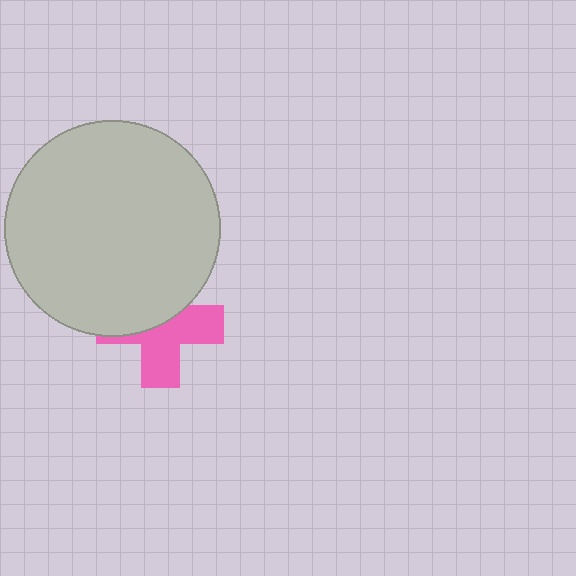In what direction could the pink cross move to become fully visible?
The pink cross could move down. That would shift it out from behind the light gray circle entirely.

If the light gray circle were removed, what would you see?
You would see the complete pink cross.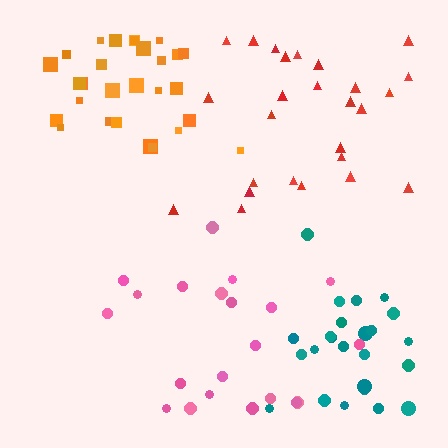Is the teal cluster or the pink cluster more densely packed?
Teal.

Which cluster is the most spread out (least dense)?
Pink.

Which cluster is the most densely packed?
Orange.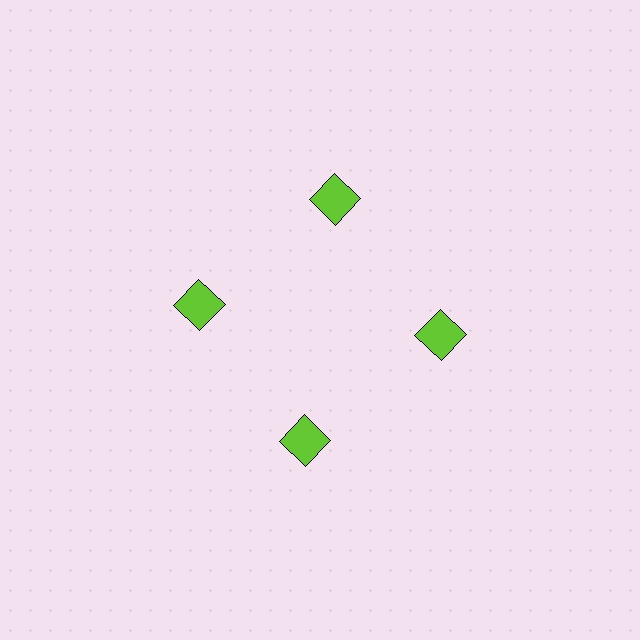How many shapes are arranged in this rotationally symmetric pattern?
There are 4 shapes, arranged in 4 groups of 1.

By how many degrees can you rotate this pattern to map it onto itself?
The pattern maps onto itself every 90 degrees of rotation.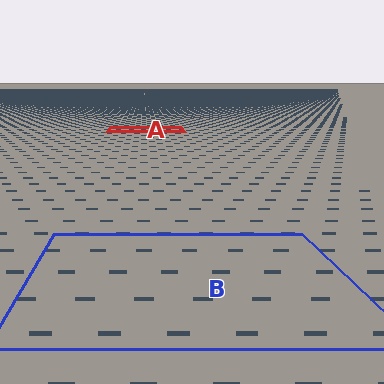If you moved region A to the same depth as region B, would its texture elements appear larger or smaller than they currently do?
They would appear larger. At a closer depth, the same texture elements are projected at a bigger on-screen size.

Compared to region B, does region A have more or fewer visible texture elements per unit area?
Region A has more texture elements per unit area — they are packed more densely because it is farther away.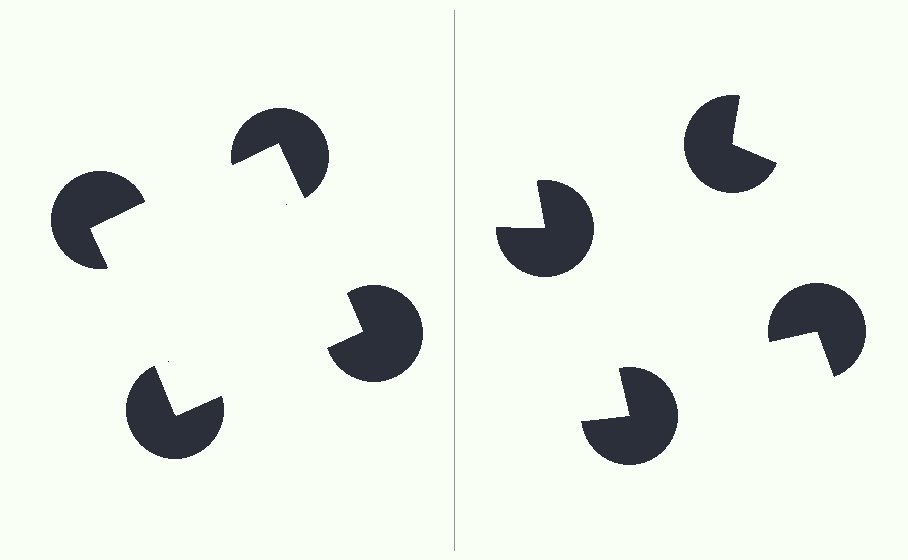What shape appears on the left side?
An illusory square.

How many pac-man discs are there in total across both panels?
8 — 4 on each side.